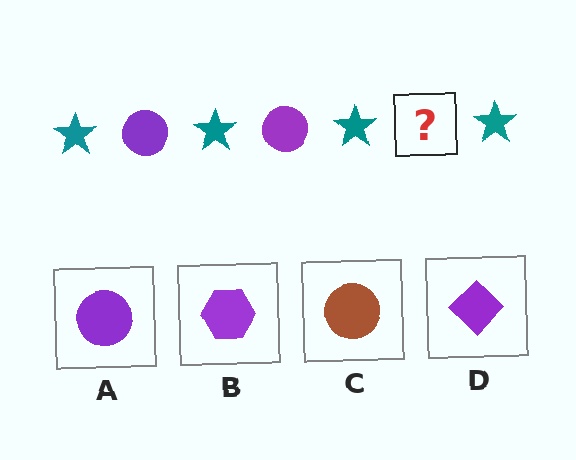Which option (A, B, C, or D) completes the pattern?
A.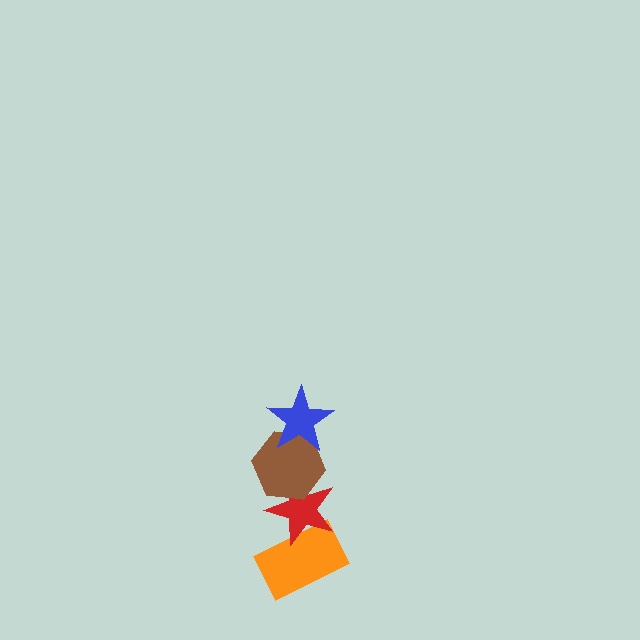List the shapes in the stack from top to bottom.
From top to bottom: the blue star, the brown hexagon, the red star, the orange rectangle.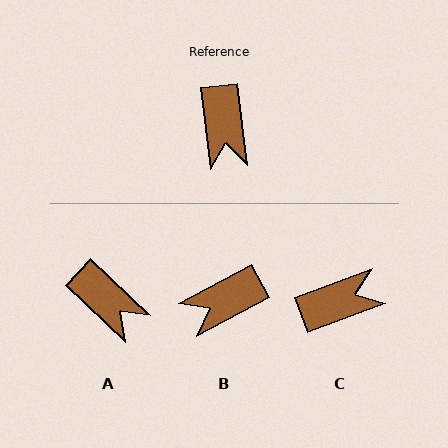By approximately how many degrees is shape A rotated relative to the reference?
Approximately 40 degrees counter-clockwise.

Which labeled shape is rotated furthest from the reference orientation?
C, about 104 degrees away.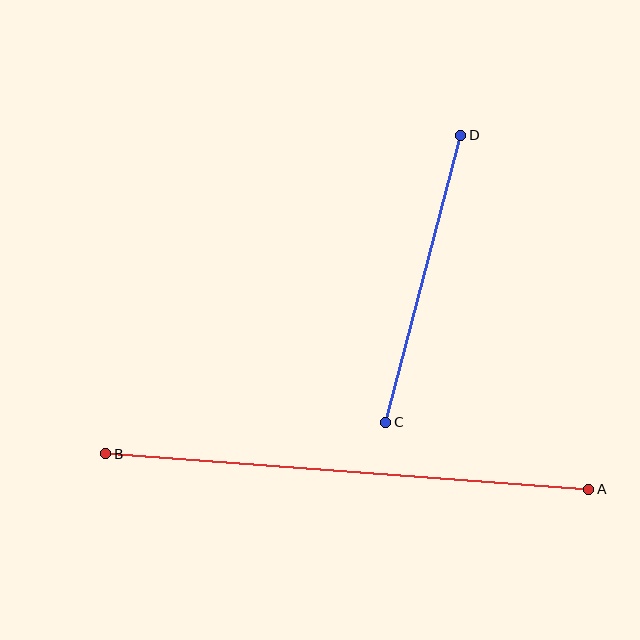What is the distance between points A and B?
The distance is approximately 484 pixels.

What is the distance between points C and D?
The distance is approximately 296 pixels.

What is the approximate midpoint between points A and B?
The midpoint is at approximately (347, 472) pixels.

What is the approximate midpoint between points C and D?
The midpoint is at approximately (423, 279) pixels.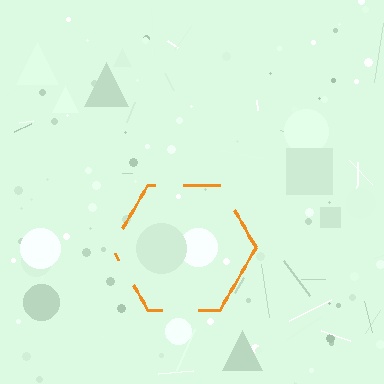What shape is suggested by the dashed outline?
The dashed outline suggests a hexagon.